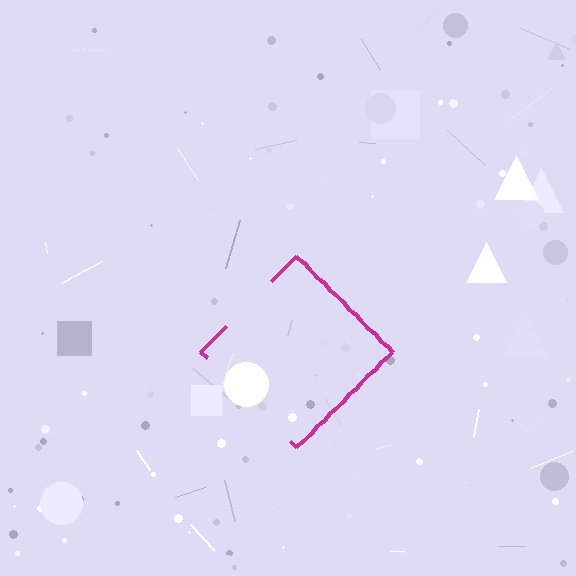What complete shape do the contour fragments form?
The contour fragments form a diamond.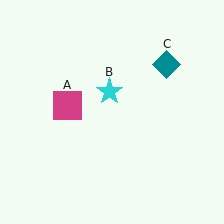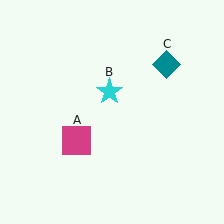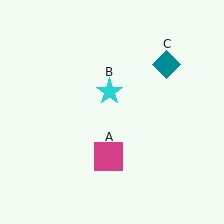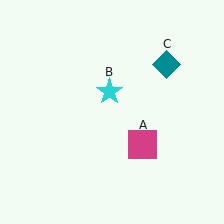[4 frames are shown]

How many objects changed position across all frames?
1 object changed position: magenta square (object A).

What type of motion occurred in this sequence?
The magenta square (object A) rotated counterclockwise around the center of the scene.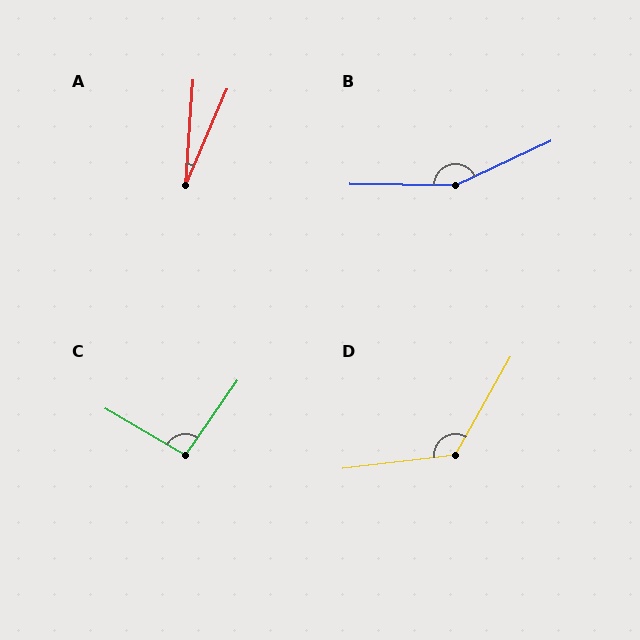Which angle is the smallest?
A, at approximately 19 degrees.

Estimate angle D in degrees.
Approximately 126 degrees.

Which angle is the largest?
B, at approximately 154 degrees.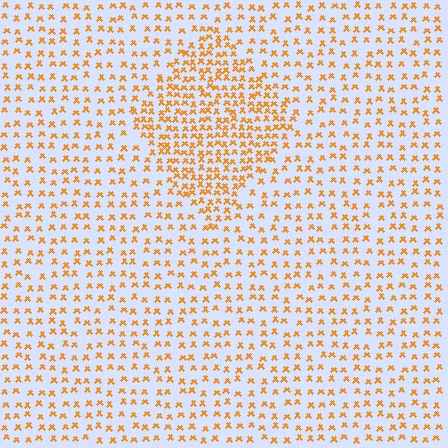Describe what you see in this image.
The image contains small orange elements arranged at two different densities. A diamond-shaped region is visible where the elements are more densely packed than the surrounding area.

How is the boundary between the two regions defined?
The boundary is defined by a change in element density (approximately 2.0x ratio). All elements are the same color, size, and shape.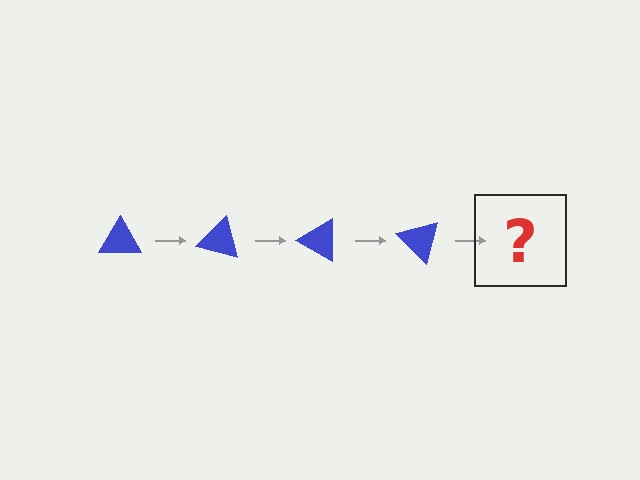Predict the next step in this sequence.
The next step is a blue triangle rotated 60 degrees.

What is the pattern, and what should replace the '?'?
The pattern is that the triangle rotates 15 degrees each step. The '?' should be a blue triangle rotated 60 degrees.